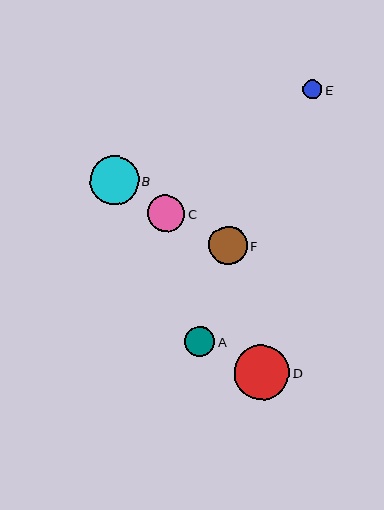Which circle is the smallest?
Circle E is the smallest with a size of approximately 19 pixels.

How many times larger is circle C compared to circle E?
Circle C is approximately 1.9 times the size of circle E.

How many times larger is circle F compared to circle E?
Circle F is approximately 2.0 times the size of circle E.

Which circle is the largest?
Circle D is the largest with a size of approximately 55 pixels.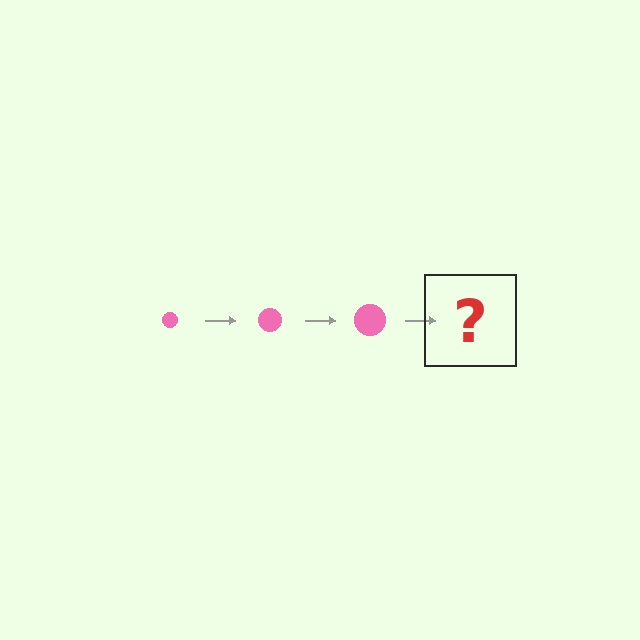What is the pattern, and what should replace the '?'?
The pattern is that the circle gets progressively larger each step. The '?' should be a pink circle, larger than the previous one.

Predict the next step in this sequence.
The next step is a pink circle, larger than the previous one.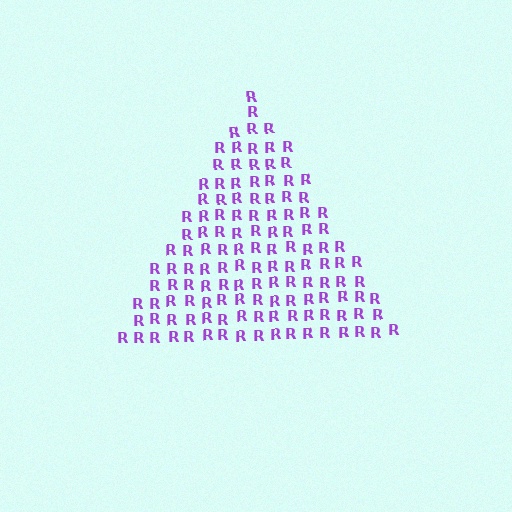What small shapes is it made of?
It is made of small letter R's.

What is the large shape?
The large shape is a triangle.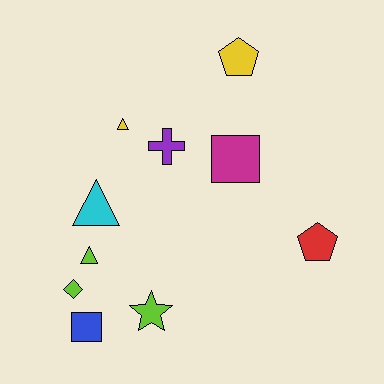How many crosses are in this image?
There is 1 cross.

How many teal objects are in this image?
There are no teal objects.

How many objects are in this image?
There are 10 objects.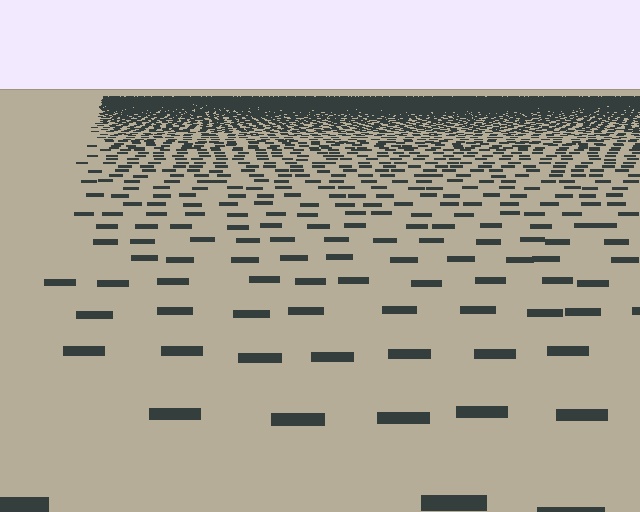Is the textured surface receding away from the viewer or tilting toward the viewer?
The surface is receding away from the viewer. Texture elements get smaller and denser toward the top.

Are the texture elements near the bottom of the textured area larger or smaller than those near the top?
Larger. Near the bottom, elements are closer to the viewer and appear at a bigger on-screen size.